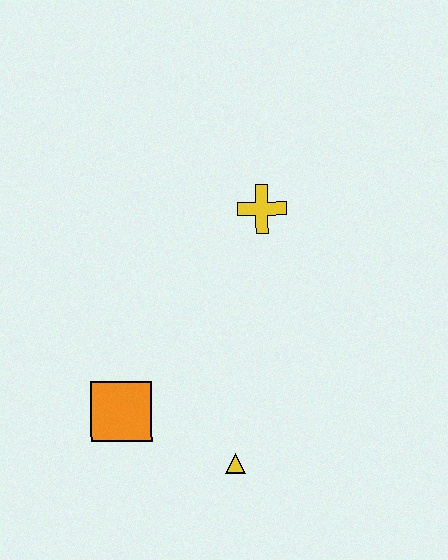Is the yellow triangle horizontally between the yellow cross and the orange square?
Yes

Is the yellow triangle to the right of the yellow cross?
No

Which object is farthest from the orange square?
The yellow cross is farthest from the orange square.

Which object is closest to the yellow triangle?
The orange square is closest to the yellow triangle.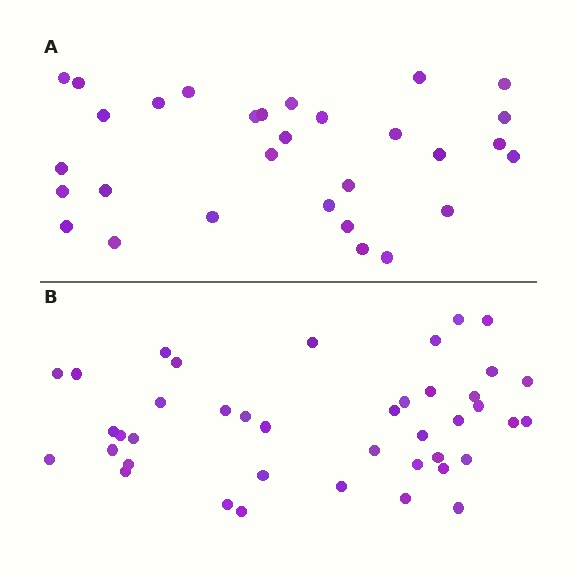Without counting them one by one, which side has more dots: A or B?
Region B (the bottom region) has more dots.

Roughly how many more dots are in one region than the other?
Region B has roughly 12 or so more dots than region A.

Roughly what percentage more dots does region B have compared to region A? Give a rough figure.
About 35% more.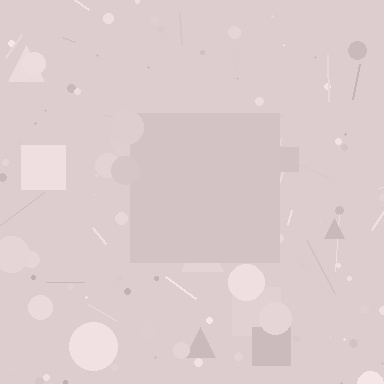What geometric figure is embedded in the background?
A square is embedded in the background.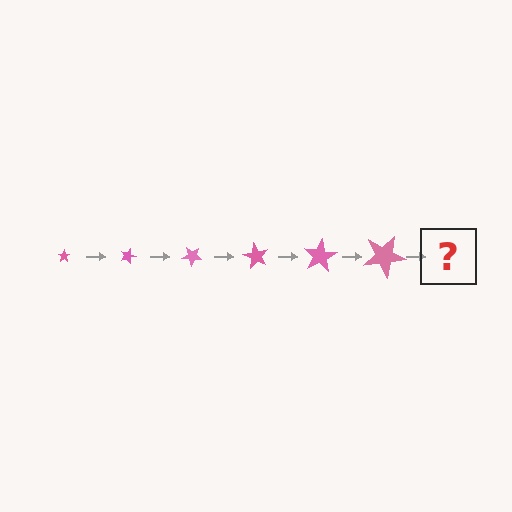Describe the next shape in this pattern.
It should be a star, larger than the previous one and rotated 120 degrees from the start.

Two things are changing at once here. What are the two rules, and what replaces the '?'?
The two rules are that the star grows larger each step and it rotates 20 degrees each step. The '?' should be a star, larger than the previous one and rotated 120 degrees from the start.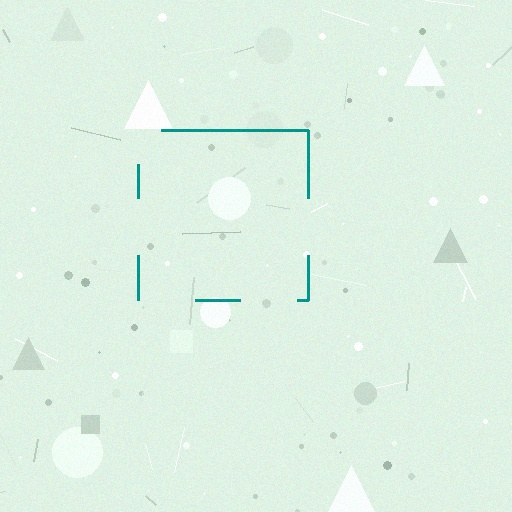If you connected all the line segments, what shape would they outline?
They would outline a square.